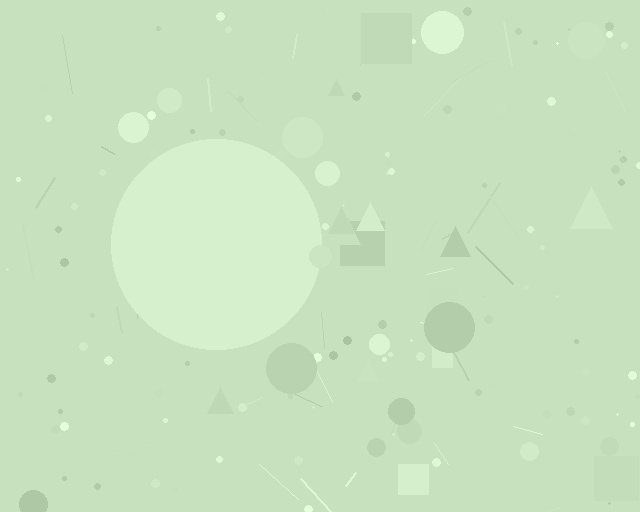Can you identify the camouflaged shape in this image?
The camouflaged shape is a circle.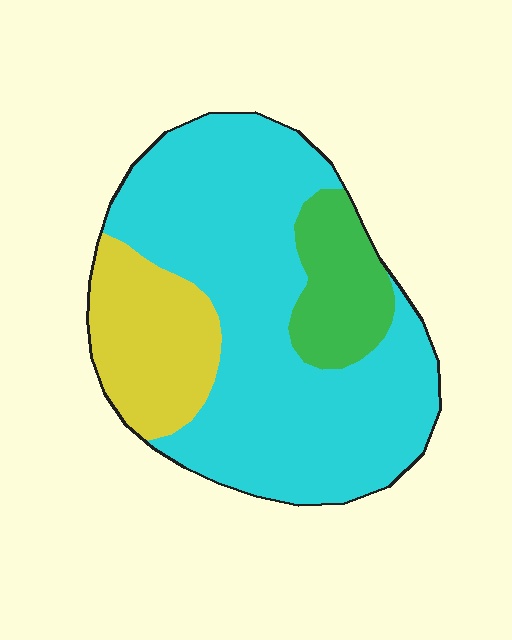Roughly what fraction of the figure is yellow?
Yellow takes up about one fifth (1/5) of the figure.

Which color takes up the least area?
Green, at roughly 15%.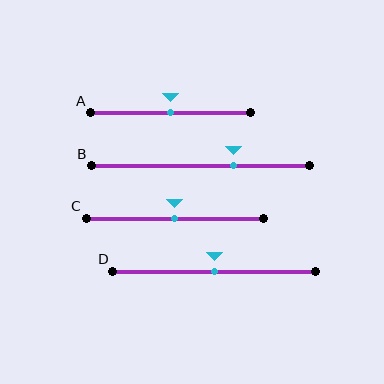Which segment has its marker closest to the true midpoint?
Segment A has its marker closest to the true midpoint.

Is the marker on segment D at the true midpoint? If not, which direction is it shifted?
Yes, the marker on segment D is at the true midpoint.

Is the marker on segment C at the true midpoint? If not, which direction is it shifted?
Yes, the marker on segment C is at the true midpoint.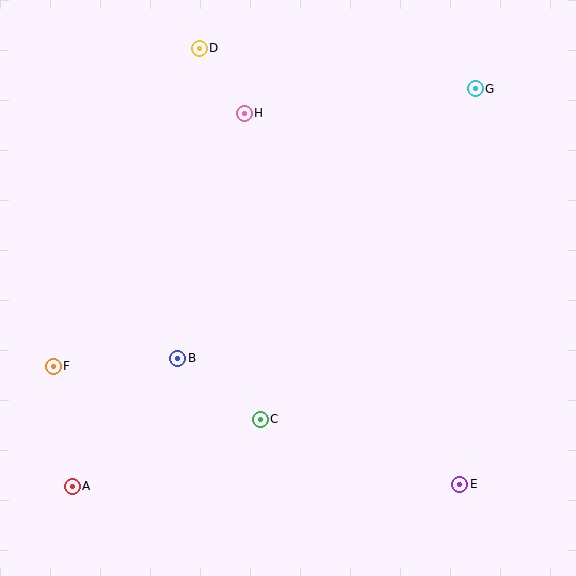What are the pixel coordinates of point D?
Point D is at (199, 48).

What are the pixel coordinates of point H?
Point H is at (244, 113).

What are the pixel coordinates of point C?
Point C is at (260, 419).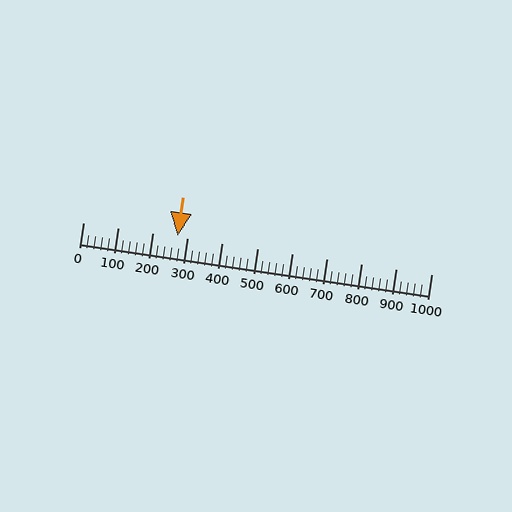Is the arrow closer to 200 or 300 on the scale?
The arrow is closer to 300.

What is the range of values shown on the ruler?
The ruler shows values from 0 to 1000.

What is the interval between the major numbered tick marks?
The major tick marks are spaced 100 units apart.